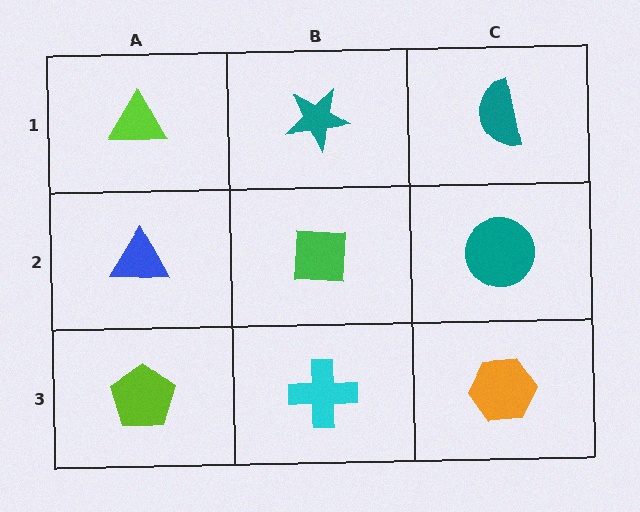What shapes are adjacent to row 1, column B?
A green square (row 2, column B), a lime triangle (row 1, column A), a teal semicircle (row 1, column C).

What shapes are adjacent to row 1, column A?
A blue triangle (row 2, column A), a teal star (row 1, column B).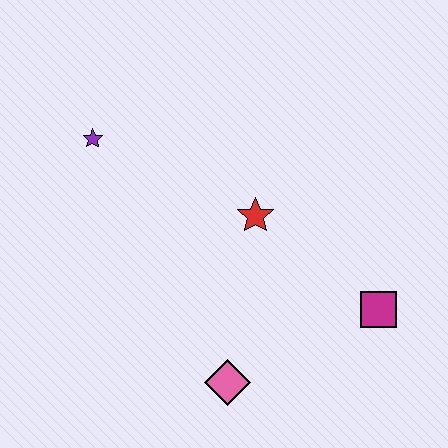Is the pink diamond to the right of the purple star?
Yes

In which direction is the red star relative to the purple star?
The red star is to the right of the purple star.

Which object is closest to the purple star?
The red star is closest to the purple star.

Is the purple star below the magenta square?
No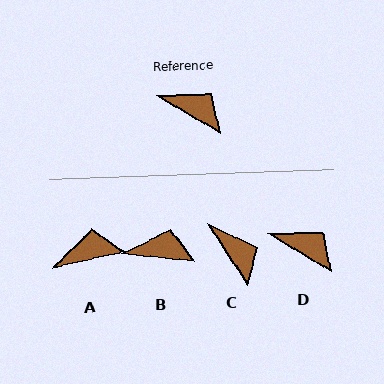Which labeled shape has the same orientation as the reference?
D.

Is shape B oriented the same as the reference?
No, it is off by about 25 degrees.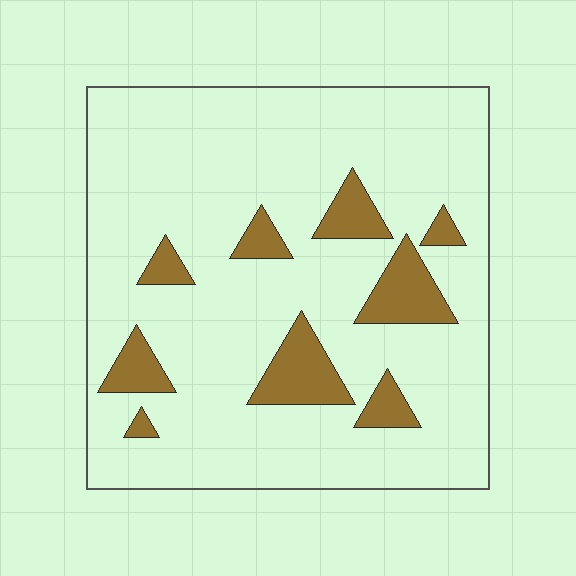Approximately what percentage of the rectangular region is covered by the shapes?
Approximately 15%.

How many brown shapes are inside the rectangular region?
9.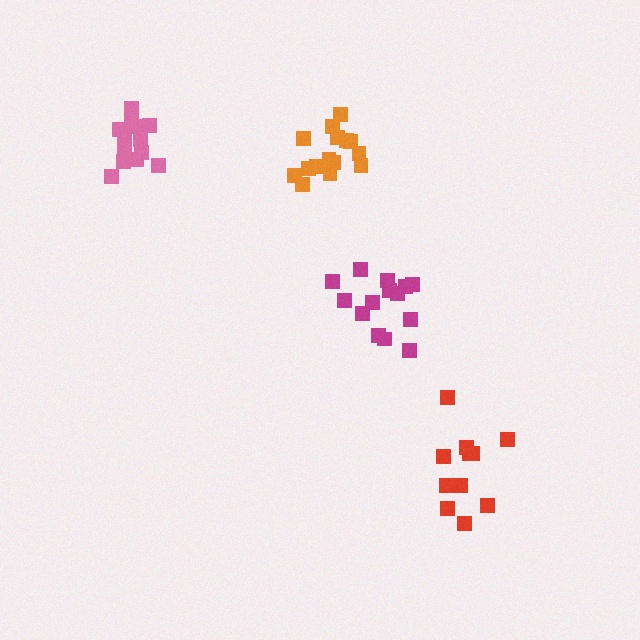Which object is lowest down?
The red cluster is bottommost.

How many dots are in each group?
Group 1: 14 dots, Group 2: 15 dots, Group 3: 11 dots, Group 4: 13 dots (53 total).